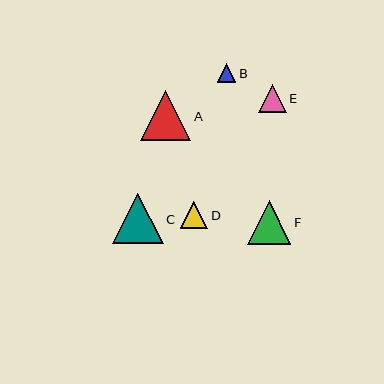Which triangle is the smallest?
Triangle B is the smallest with a size of approximately 19 pixels.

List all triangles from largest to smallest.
From largest to smallest: A, C, F, E, D, B.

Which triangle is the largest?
Triangle A is the largest with a size of approximately 50 pixels.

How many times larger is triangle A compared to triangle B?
Triangle A is approximately 2.7 times the size of triangle B.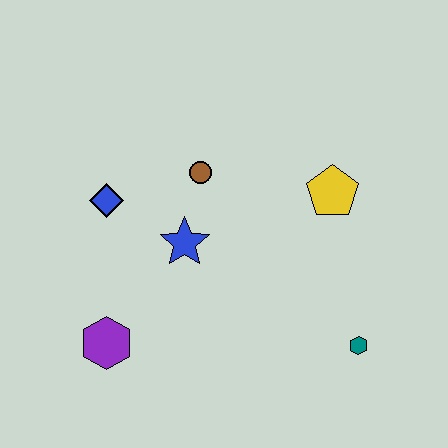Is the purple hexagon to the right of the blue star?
No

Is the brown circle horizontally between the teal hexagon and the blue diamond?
Yes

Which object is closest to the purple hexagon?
The blue star is closest to the purple hexagon.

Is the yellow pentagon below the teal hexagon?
No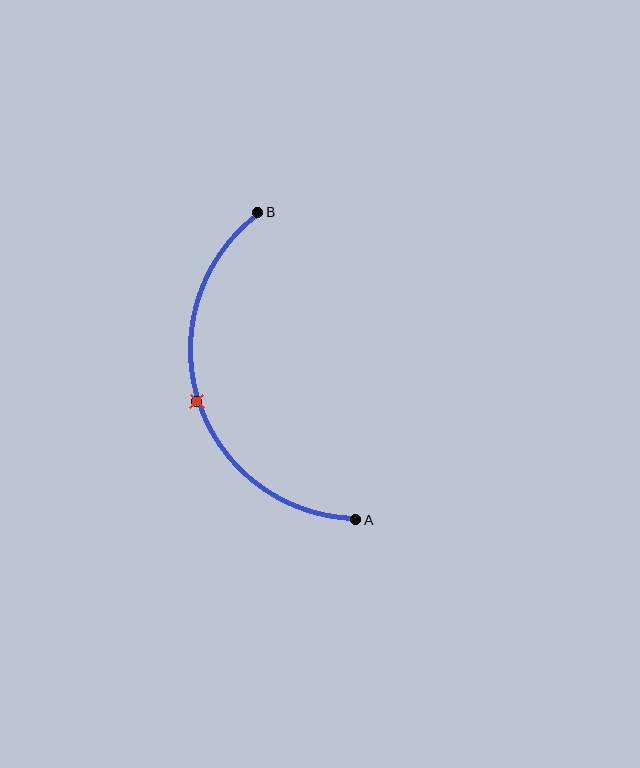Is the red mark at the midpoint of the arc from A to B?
Yes. The red mark lies on the arc at equal arc-length from both A and B — it is the arc midpoint.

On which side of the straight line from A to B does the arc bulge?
The arc bulges to the left of the straight line connecting A and B.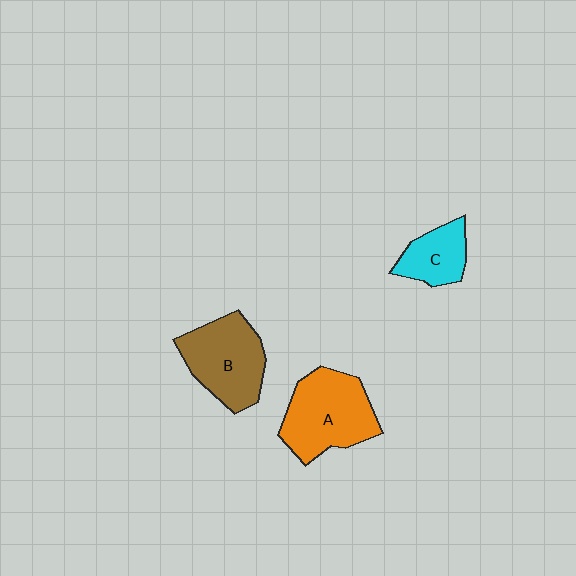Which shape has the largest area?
Shape A (orange).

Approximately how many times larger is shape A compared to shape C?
Approximately 1.9 times.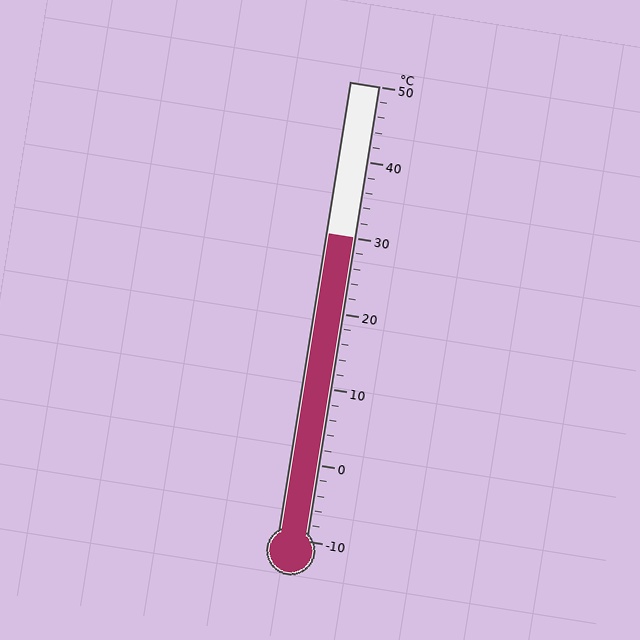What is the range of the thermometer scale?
The thermometer scale ranges from -10°C to 50°C.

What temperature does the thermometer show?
The thermometer shows approximately 30°C.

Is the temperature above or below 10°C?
The temperature is above 10°C.